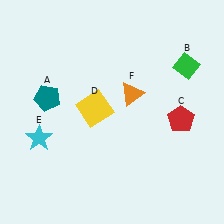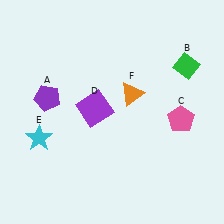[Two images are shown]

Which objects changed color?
A changed from teal to purple. C changed from red to pink. D changed from yellow to purple.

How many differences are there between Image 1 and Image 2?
There are 3 differences between the two images.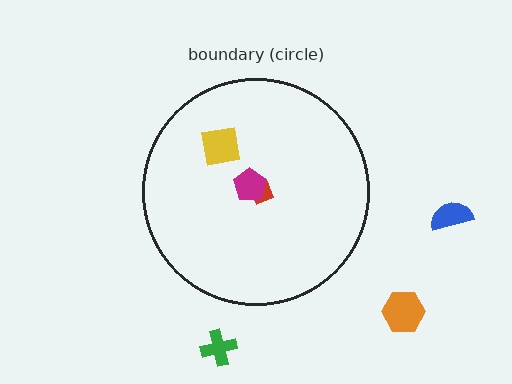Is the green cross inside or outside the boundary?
Outside.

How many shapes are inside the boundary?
3 inside, 3 outside.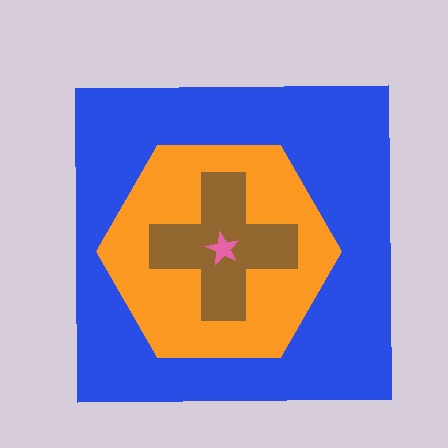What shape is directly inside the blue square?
The orange hexagon.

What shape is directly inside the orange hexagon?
The brown cross.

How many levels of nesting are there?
4.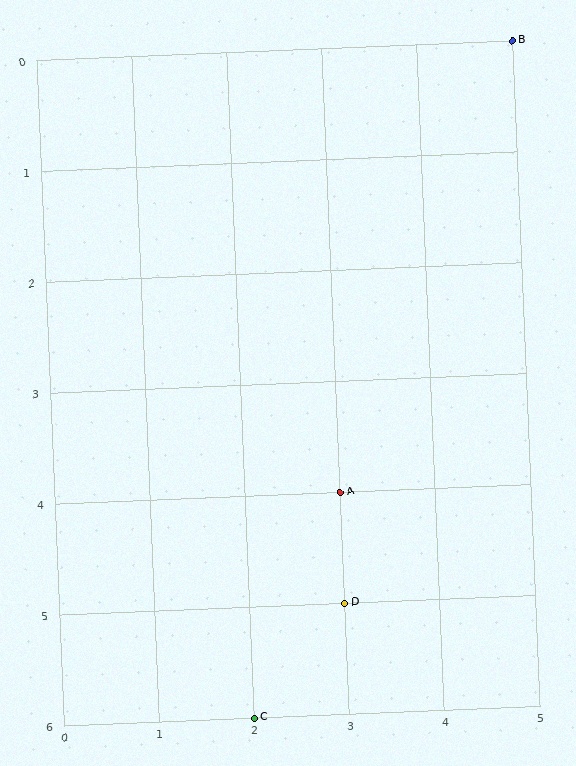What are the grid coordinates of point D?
Point D is at grid coordinates (3, 5).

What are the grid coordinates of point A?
Point A is at grid coordinates (3, 4).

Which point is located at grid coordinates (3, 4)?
Point A is at (3, 4).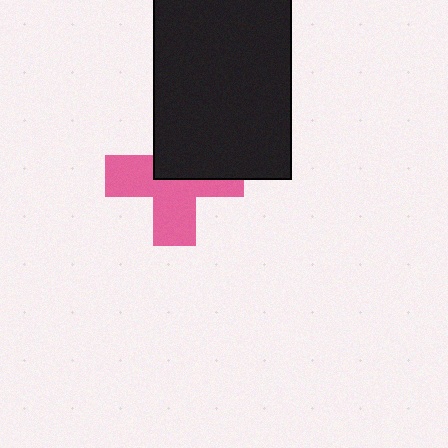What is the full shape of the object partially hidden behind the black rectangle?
The partially hidden object is a pink cross.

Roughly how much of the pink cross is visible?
About half of it is visible (roughly 57%).